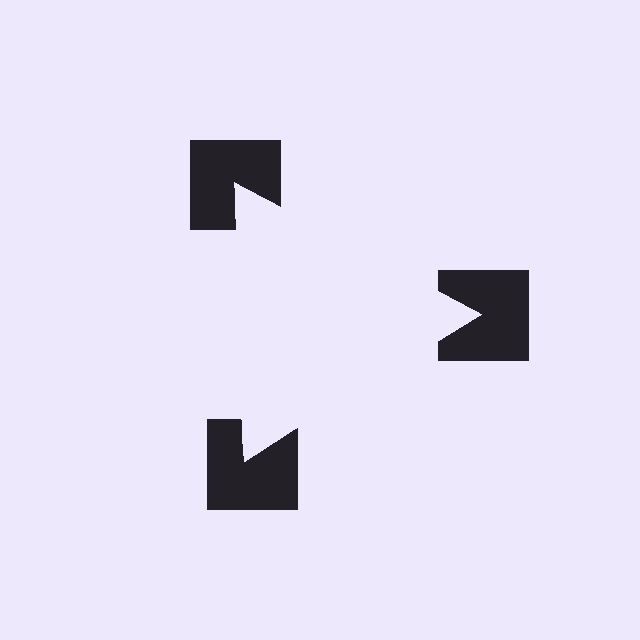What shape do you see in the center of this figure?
An illusory triangle — its edges are inferred from the aligned wedge cuts in the notched squares, not physically drawn.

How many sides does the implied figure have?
3 sides.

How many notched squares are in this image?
There are 3 — one at each vertex of the illusory triangle.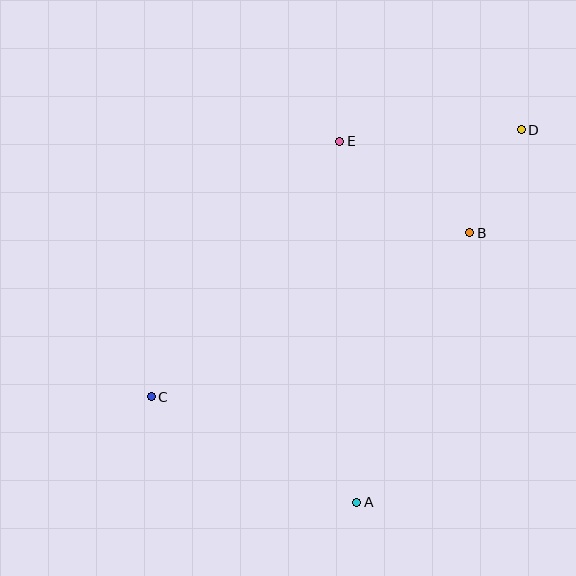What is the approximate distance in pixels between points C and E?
The distance between C and E is approximately 318 pixels.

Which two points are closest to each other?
Points B and D are closest to each other.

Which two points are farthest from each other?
Points C and D are farthest from each other.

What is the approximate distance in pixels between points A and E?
The distance between A and E is approximately 361 pixels.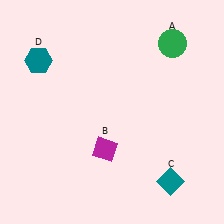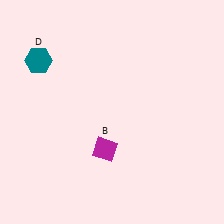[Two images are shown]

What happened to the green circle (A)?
The green circle (A) was removed in Image 2. It was in the top-right area of Image 1.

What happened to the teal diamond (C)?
The teal diamond (C) was removed in Image 2. It was in the bottom-right area of Image 1.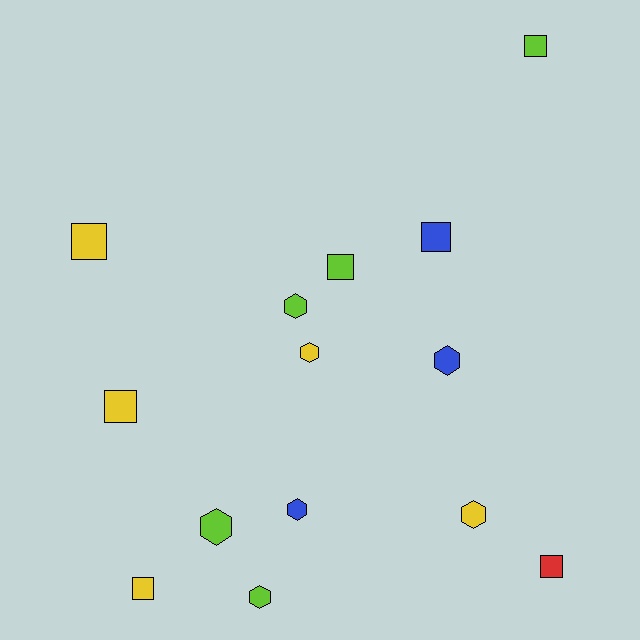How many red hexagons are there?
There are no red hexagons.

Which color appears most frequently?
Lime, with 5 objects.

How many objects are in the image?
There are 14 objects.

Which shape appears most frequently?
Square, with 7 objects.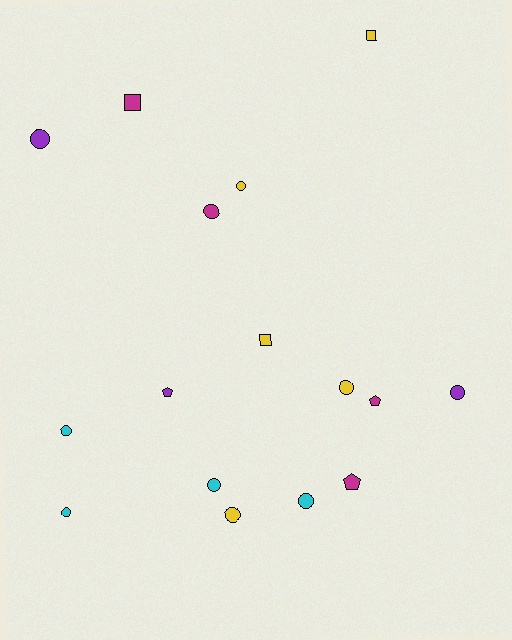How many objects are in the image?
There are 16 objects.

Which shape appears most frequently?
Circle, with 10 objects.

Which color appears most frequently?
Yellow, with 5 objects.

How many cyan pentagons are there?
There are no cyan pentagons.